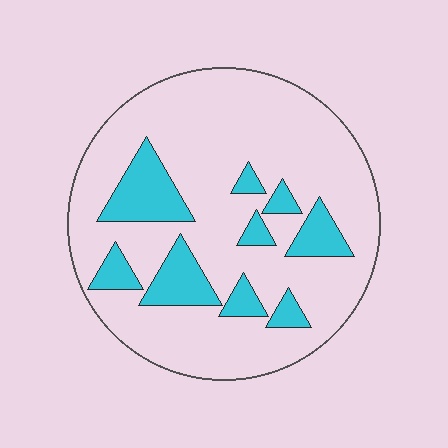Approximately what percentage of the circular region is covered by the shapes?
Approximately 20%.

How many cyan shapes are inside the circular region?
9.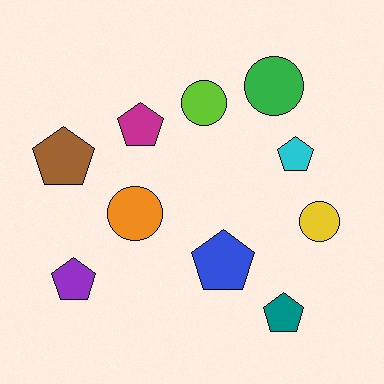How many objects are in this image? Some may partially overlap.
There are 10 objects.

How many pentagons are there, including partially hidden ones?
There are 6 pentagons.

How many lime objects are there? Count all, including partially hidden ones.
There is 1 lime object.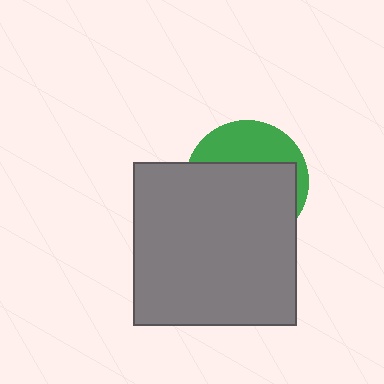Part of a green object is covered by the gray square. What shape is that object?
It is a circle.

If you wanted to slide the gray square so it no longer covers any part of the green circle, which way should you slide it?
Slide it down — that is the most direct way to separate the two shapes.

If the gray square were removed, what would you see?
You would see the complete green circle.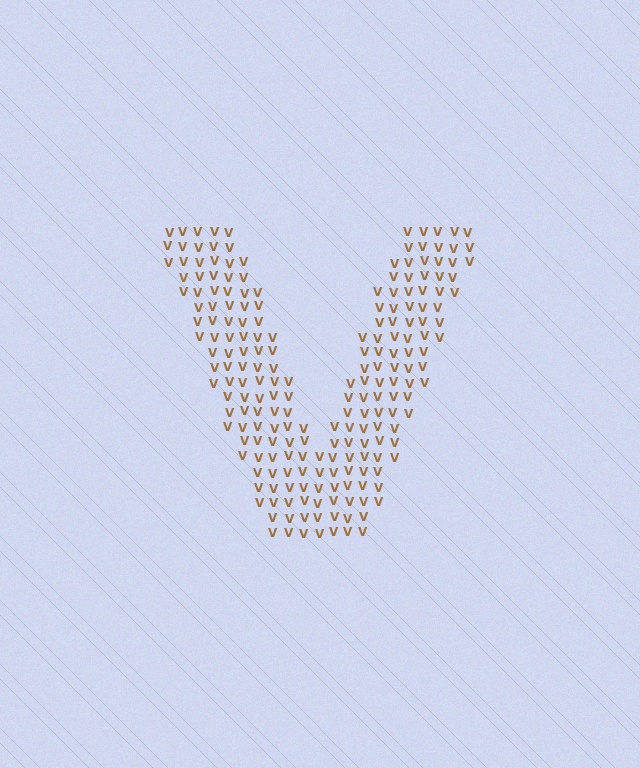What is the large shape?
The large shape is the letter V.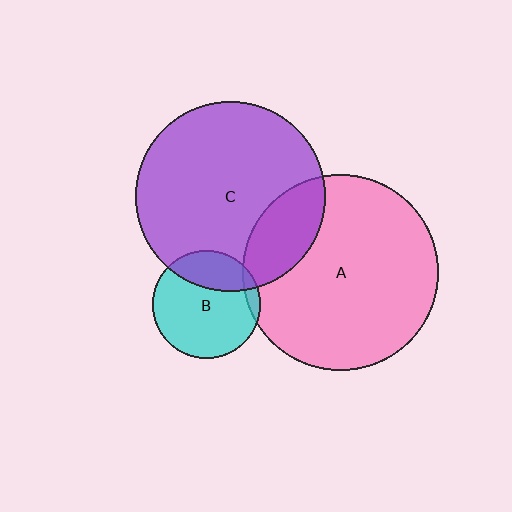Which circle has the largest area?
Circle A (pink).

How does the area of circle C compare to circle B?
Approximately 3.1 times.